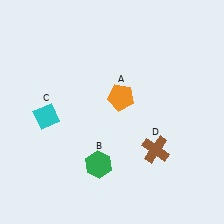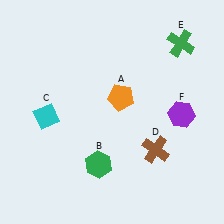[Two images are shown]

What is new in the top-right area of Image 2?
A green cross (E) was added in the top-right area of Image 2.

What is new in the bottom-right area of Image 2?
A purple hexagon (F) was added in the bottom-right area of Image 2.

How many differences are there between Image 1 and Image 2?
There are 2 differences between the two images.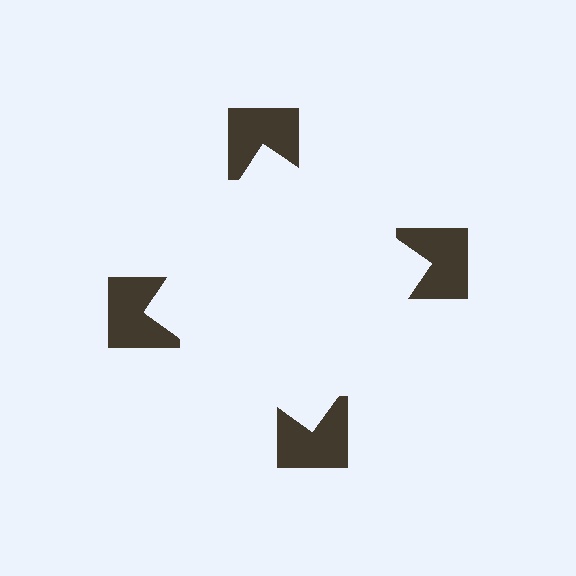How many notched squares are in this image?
There are 4 — one at each vertex of the illusory square.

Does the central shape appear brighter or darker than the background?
It typically appears slightly brighter than the background, even though no actual brightness change is drawn.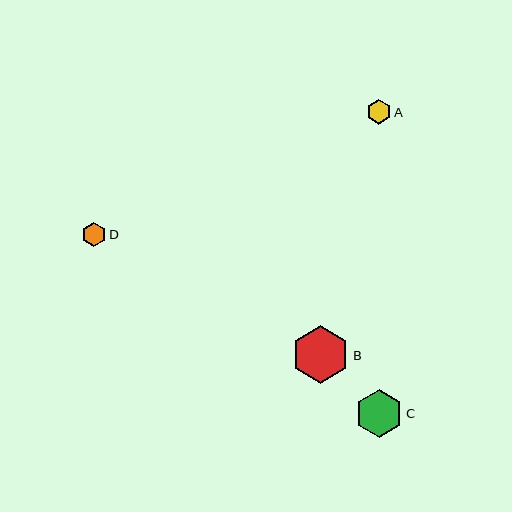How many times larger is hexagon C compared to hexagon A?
Hexagon C is approximately 1.9 times the size of hexagon A.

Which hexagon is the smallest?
Hexagon D is the smallest with a size of approximately 24 pixels.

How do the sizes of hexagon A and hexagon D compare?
Hexagon A and hexagon D are approximately the same size.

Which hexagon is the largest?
Hexagon B is the largest with a size of approximately 58 pixels.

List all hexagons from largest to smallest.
From largest to smallest: B, C, A, D.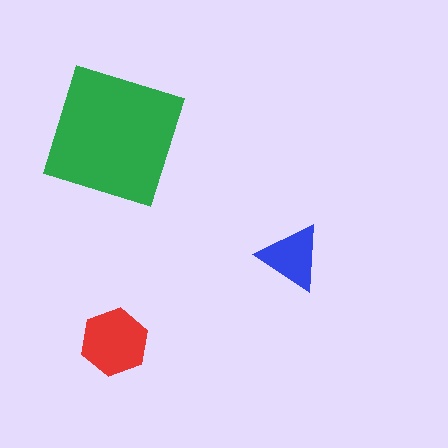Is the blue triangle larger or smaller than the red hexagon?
Smaller.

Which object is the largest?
The green square.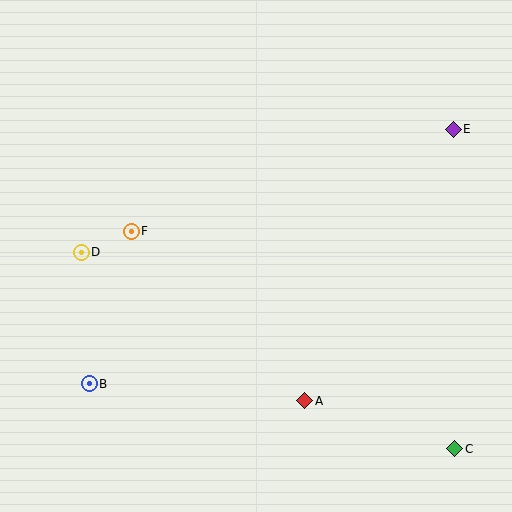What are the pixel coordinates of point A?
Point A is at (305, 401).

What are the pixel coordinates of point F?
Point F is at (131, 231).